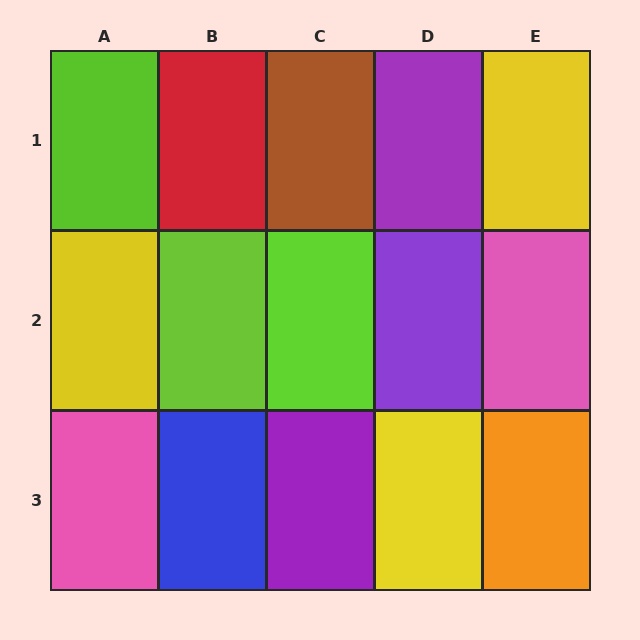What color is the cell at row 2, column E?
Pink.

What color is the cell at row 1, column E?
Yellow.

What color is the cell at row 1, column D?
Purple.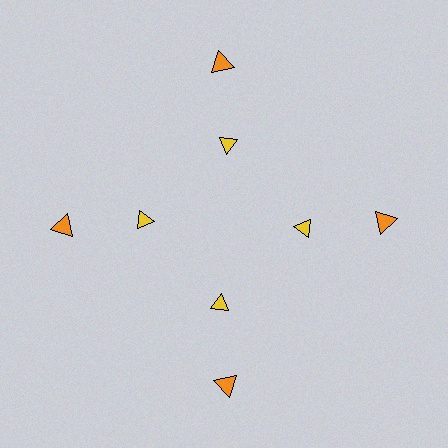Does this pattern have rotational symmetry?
Yes, this pattern has 4-fold rotational symmetry. It looks the same after rotating 90 degrees around the center.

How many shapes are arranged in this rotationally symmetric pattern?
There are 8 shapes, arranged in 4 groups of 2.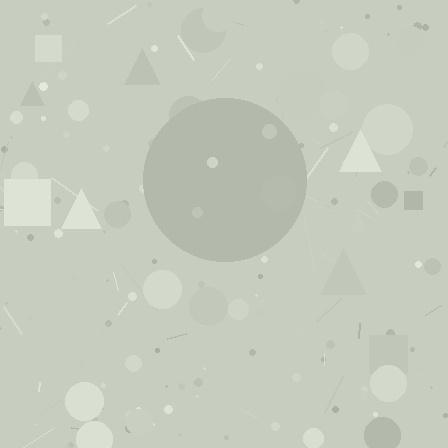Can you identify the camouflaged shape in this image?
The camouflaged shape is a circle.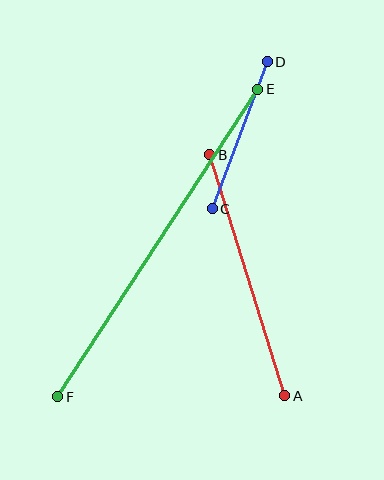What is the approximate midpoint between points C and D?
The midpoint is at approximately (240, 135) pixels.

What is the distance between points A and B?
The distance is approximately 252 pixels.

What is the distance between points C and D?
The distance is approximately 157 pixels.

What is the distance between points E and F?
The distance is approximately 367 pixels.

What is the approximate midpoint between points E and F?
The midpoint is at approximately (158, 243) pixels.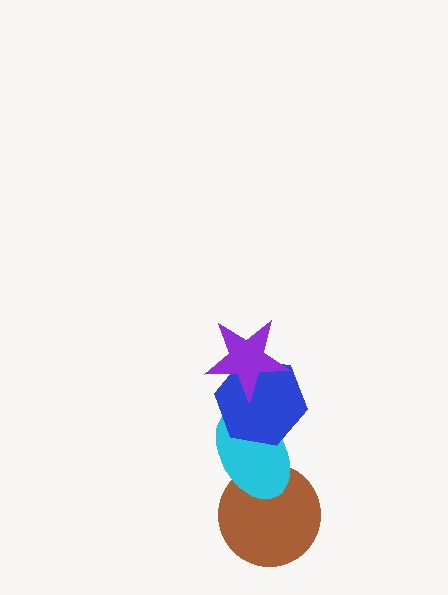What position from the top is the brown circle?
The brown circle is 4th from the top.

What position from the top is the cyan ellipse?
The cyan ellipse is 3rd from the top.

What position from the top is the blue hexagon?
The blue hexagon is 2nd from the top.